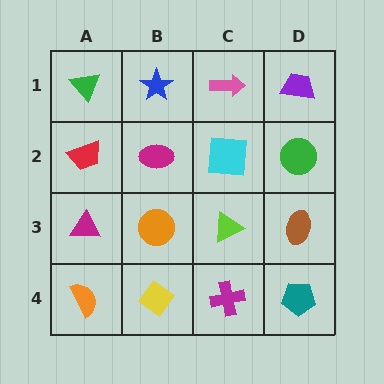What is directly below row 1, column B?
A magenta ellipse.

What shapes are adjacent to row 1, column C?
A cyan square (row 2, column C), a blue star (row 1, column B), a purple trapezoid (row 1, column D).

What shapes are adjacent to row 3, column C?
A cyan square (row 2, column C), a magenta cross (row 4, column C), an orange circle (row 3, column B), a brown ellipse (row 3, column D).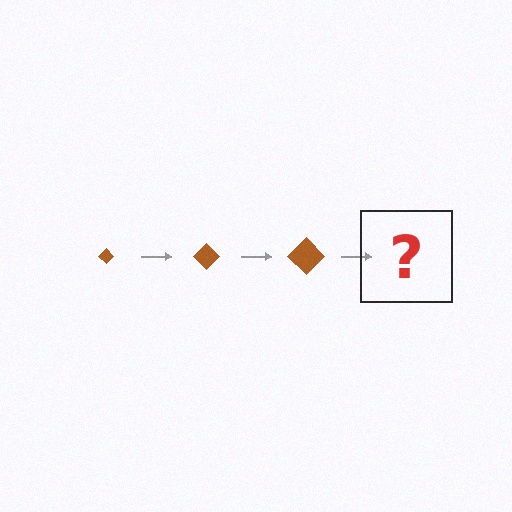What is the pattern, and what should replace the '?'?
The pattern is that the diamond gets progressively larger each step. The '?' should be a brown diamond, larger than the previous one.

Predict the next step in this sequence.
The next step is a brown diamond, larger than the previous one.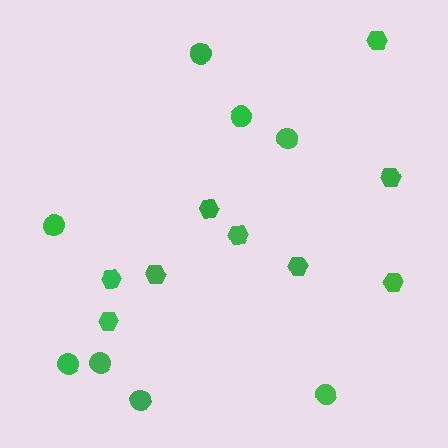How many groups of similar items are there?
There are 2 groups: one group of circles (8) and one group of hexagons (9).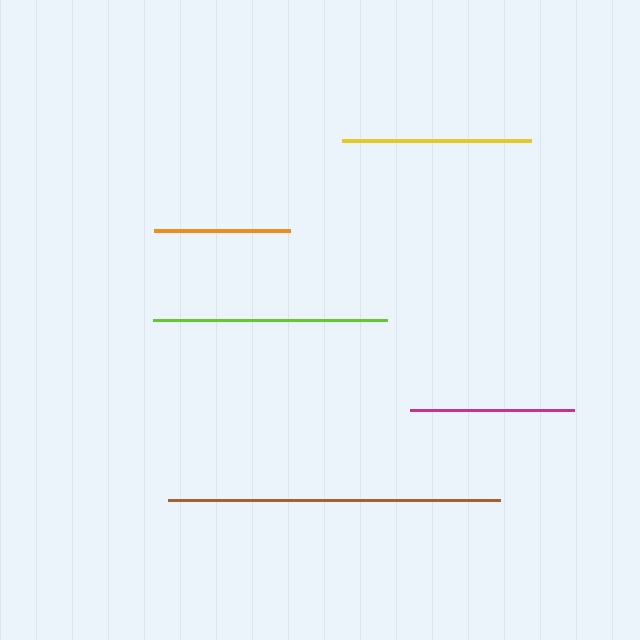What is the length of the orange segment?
The orange segment is approximately 136 pixels long.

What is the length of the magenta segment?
The magenta segment is approximately 164 pixels long.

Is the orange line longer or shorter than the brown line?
The brown line is longer than the orange line.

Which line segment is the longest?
The brown line is the longest at approximately 332 pixels.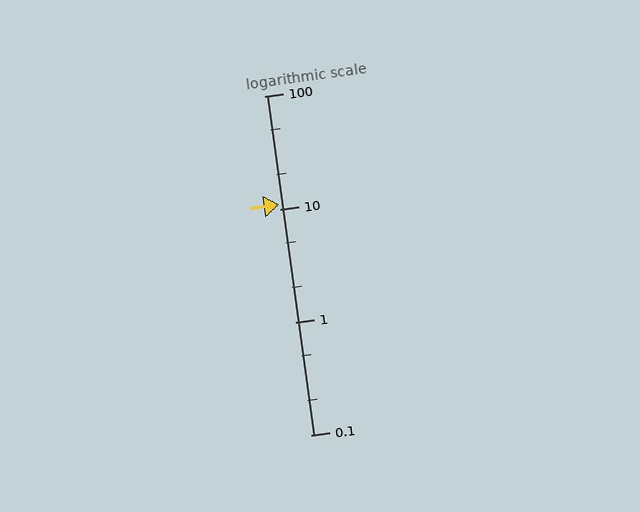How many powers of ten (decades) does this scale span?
The scale spans 3 decades, from 0.1 to 100.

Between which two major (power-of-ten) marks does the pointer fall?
The pointer is between 10 and 100.